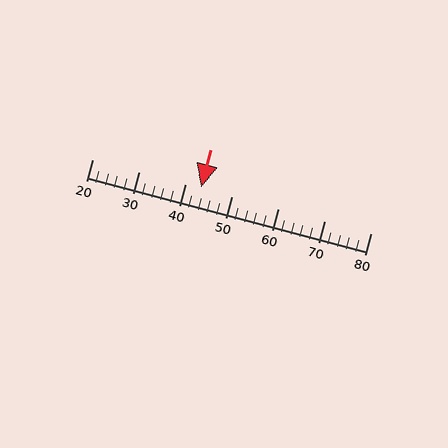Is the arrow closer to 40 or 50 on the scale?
The arrow is closer to 40.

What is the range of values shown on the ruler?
The ruler shows values from 20 to 80.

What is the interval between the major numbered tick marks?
The major tick marks are spaced 10 units apart.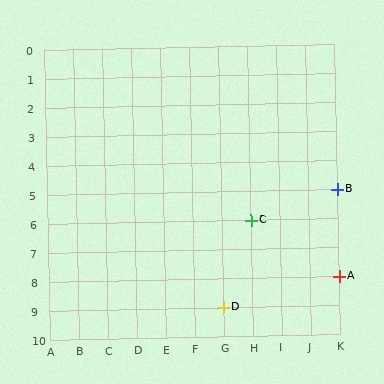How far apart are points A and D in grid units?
Points A and D are 4 columns and 1 row apart (about 4.1 grid units diagonally).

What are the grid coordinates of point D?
Point D is at grid coordinates (G, 9).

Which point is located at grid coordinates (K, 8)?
Point A is at (K, 8).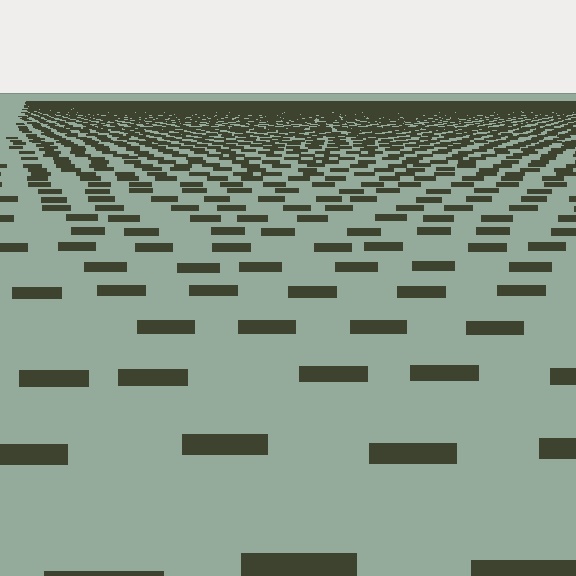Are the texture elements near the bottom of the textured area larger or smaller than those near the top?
Larger. Near the bottom, elements are closer to the viewer and appear at a bigger on-screen size.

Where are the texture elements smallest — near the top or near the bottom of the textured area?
Near the top.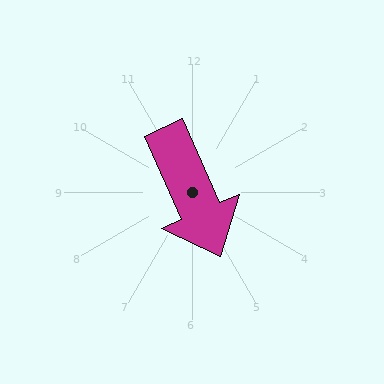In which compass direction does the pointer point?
Southeast.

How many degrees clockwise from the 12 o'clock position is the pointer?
Approximately 156 degrees.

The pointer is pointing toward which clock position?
Roughly 5 o'clock.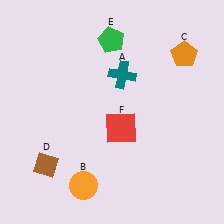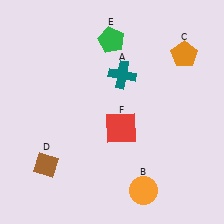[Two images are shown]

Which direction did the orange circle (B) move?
The orange circle (B) moved right.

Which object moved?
The orange circle (B) moved right.